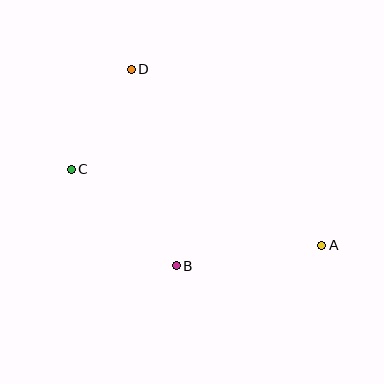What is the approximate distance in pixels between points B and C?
The distance between B and C is approximately 143 pixels.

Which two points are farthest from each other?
Points A and C are farthest from each other.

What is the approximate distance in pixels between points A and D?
The distance between A and D is approximately 260 pixels.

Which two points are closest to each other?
Points C and D are closest to each other.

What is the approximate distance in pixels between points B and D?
The distance between B and D is approximately 202 pixels.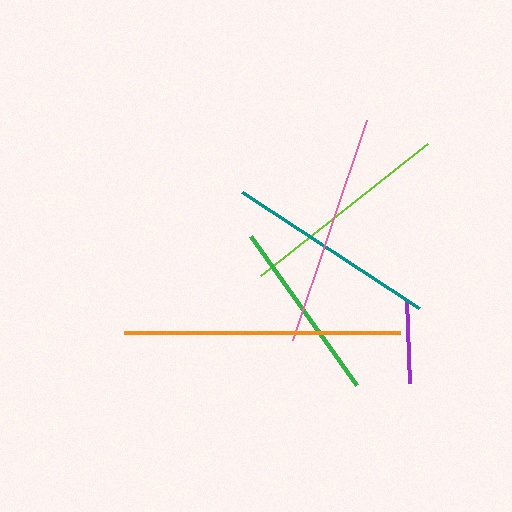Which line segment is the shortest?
The purple line is the shortest at approximately 84 pixels.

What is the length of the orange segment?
The orange segment is approximately 275 pixels long.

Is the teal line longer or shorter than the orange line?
The orange line is longer than the teal line.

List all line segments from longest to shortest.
From longest to shortest: orange, pink, lime, teal, green, purple.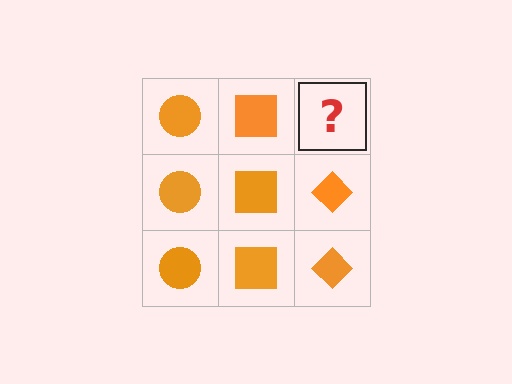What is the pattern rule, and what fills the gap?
The rule is that each column has a consistent shape. The gap should be filled with an orange diamond.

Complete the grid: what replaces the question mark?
The question mark should be replaced with an orange diamond.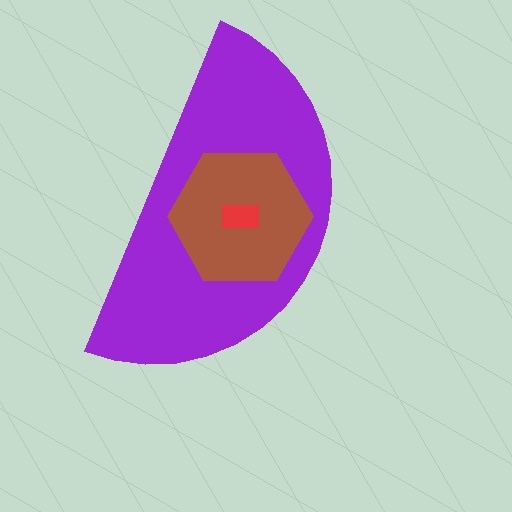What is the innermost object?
The red rectangle.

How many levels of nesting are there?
3.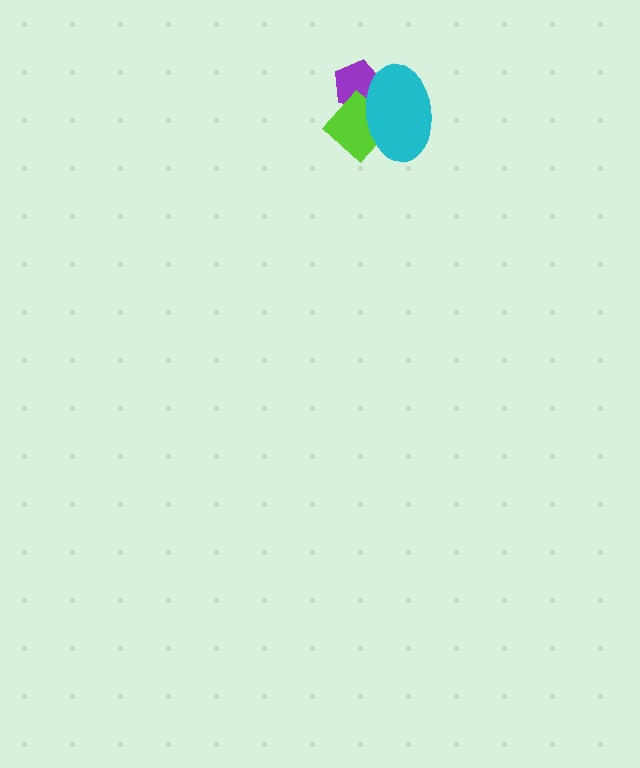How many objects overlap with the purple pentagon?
2 objects overlap with the purple pentagon.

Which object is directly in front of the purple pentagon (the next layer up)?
The lime diamond is directly in front of the purple pentagon.